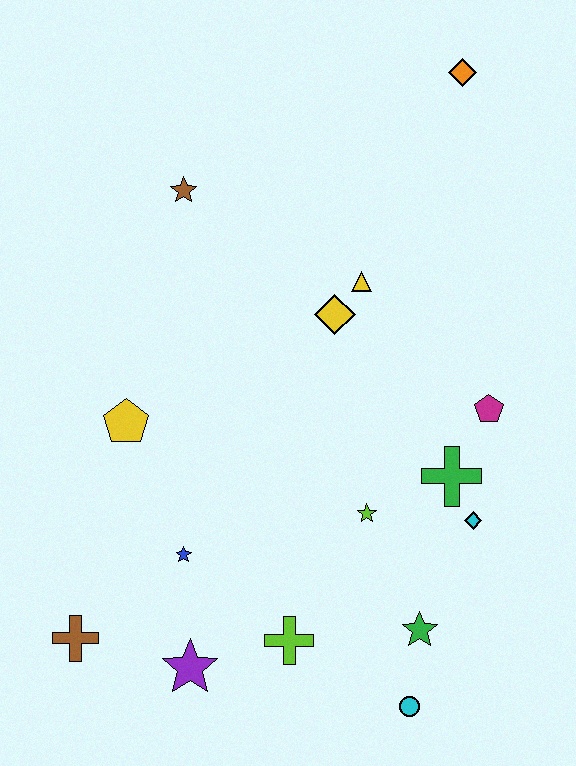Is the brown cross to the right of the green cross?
No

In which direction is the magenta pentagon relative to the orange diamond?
The magenta pentagon is below the orange diamond.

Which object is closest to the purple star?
The lime cross is closest to the purple star.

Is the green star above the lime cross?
Yes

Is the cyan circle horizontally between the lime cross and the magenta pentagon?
Yes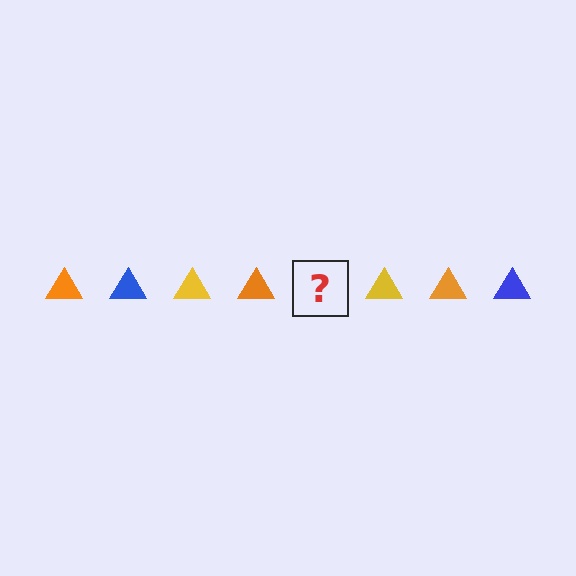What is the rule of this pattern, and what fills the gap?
The rule is that the pattern cycles through orange, blue, yellow triangles. The gap should be filled with a blue triangle.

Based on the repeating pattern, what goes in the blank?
The blank should be a blue triangle.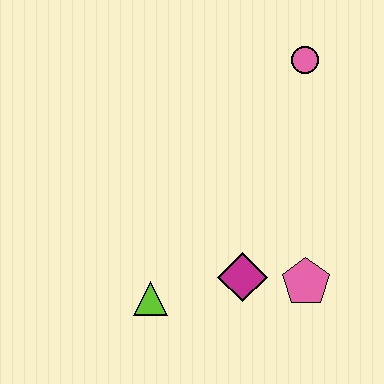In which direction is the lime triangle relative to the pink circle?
The lime triangle is below the pink circle.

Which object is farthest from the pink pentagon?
The pink circle is farthest from the pink pentagon.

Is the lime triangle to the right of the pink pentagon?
No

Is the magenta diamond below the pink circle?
Yes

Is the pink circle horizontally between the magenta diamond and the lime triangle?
No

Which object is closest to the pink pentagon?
The magenta diamond is closest to the pink pentagon.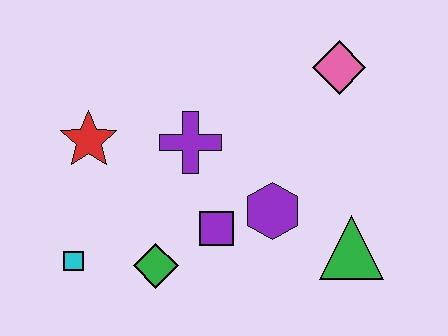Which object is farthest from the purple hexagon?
The cyan square is farthest from the purple hexagon.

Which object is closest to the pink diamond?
The purple hexagon is closest to the pink diamond.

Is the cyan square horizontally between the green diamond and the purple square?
No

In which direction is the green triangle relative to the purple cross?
The green triangle is to the right of the purple cross.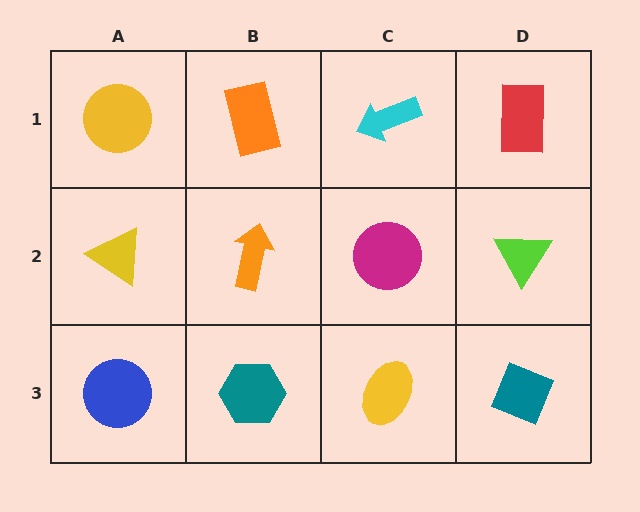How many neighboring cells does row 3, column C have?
3.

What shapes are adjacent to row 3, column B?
An orange arrow (row 2, column B), a blue circle (row 3, column A), a yellow ellipse (row 3, column C).